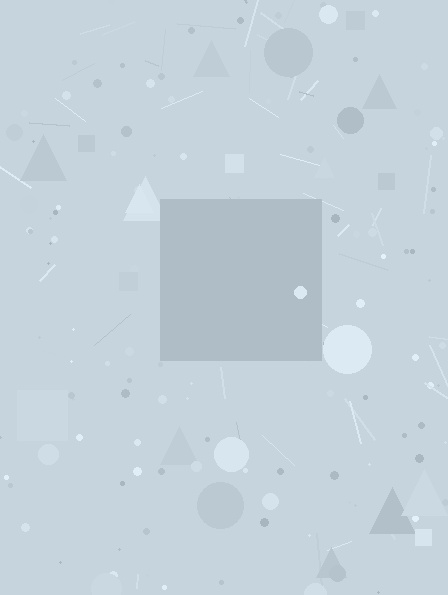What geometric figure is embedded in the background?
A square is embedded in the background.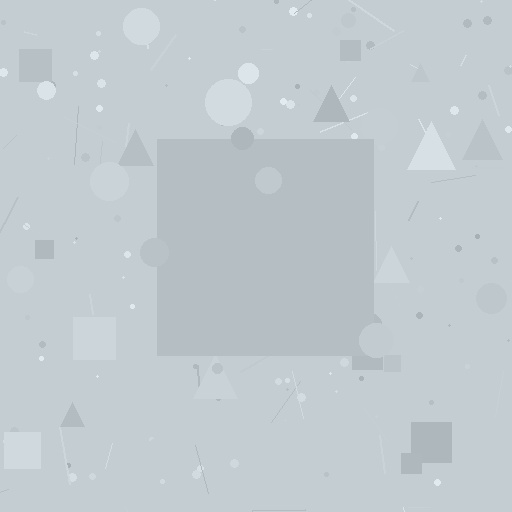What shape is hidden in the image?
A square is hidden in the image.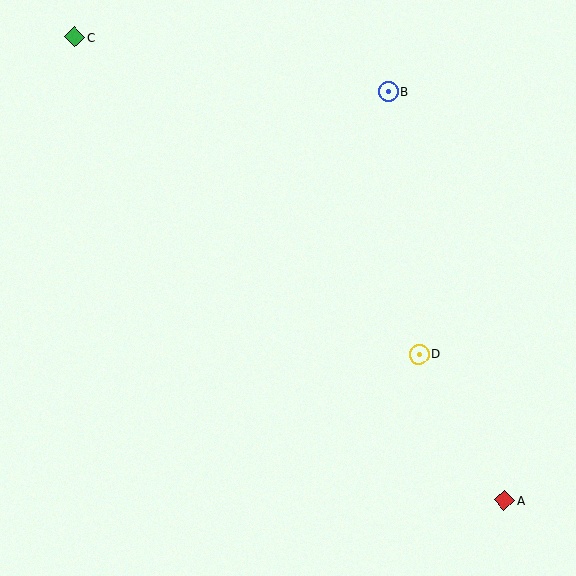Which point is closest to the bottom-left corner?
Point D is closest to the bottom-left corner.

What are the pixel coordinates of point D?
Point D is at (419, 354).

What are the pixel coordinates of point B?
Point B is at (388, 92).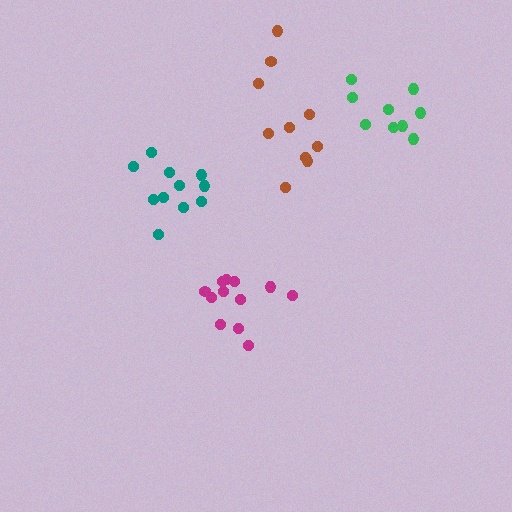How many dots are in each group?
Group 1: 12 dots, Group 2: 10 dots, Group 3: 11 dots, Group 4: 9 dots (42 total).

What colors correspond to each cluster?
The clusters are colored: magenta, brown, teal, green.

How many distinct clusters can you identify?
There are 4 distinct clusters.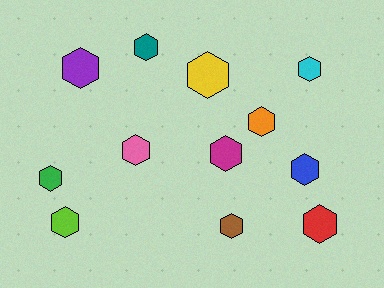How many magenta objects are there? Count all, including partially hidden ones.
There is 1 magenta object.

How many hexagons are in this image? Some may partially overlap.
There are 12 hexagons.